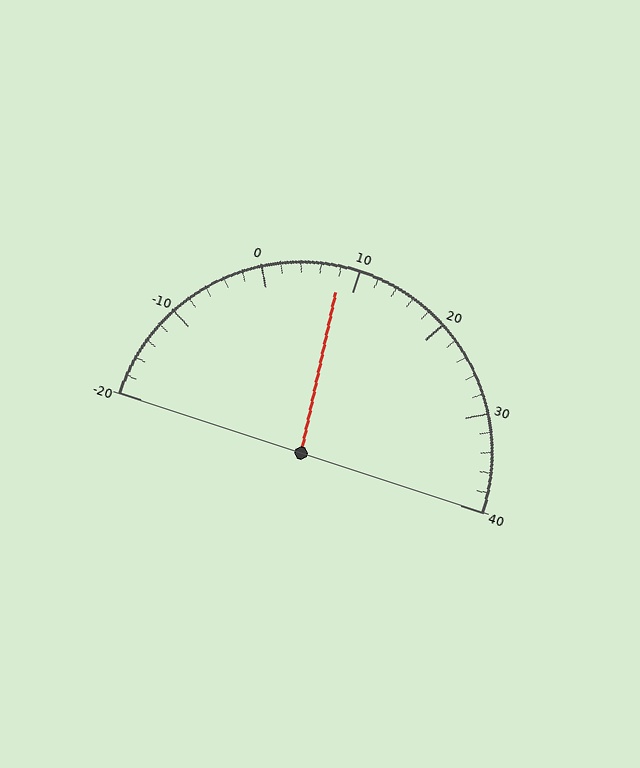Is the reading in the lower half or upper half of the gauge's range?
The reading is in the lower half of the range (-20 to 40).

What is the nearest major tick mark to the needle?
The nearest major tick mark is 10.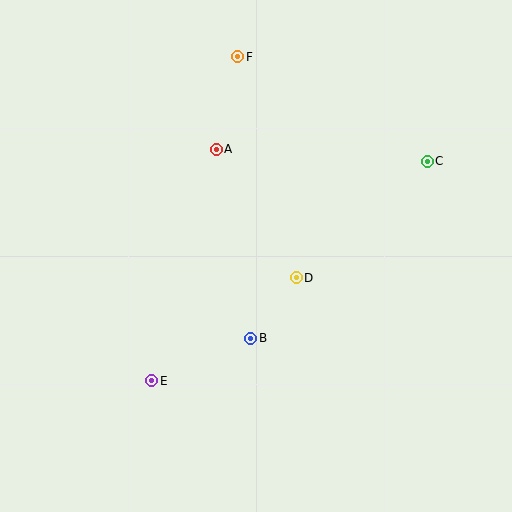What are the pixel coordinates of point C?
Point C is at (427, 161).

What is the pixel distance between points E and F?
The distance between E and F is 335 pixels.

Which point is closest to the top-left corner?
Point F is closest to the top-left corner.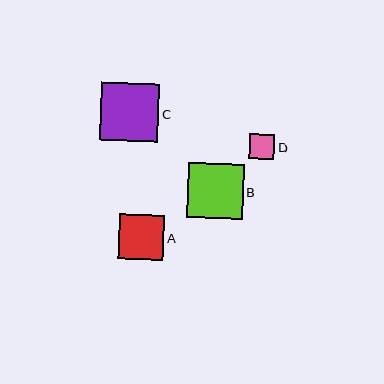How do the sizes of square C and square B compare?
Square C and square B are approximately the same size.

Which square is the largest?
Square C is the largest with a size of approximately 58 pixels.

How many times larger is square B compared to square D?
Square B is approximately 2.2 times the size of square D.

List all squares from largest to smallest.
From largest to smallest: C, B, A, D.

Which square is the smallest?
Square D is the smallest with a size of approximately 25 pixels.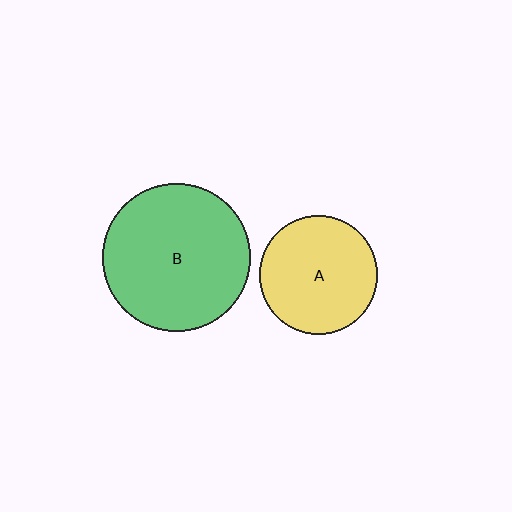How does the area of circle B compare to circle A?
Approximately 1.6 times.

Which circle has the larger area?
Circle B (green).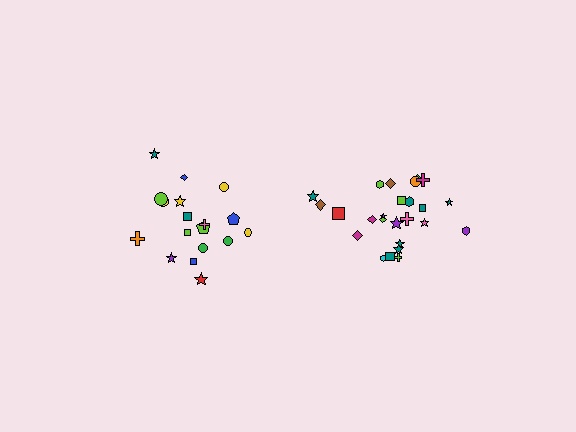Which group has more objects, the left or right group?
The right group.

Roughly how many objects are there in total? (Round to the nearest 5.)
Roughly 45 objects in total.